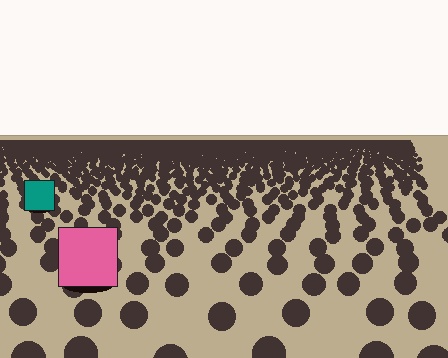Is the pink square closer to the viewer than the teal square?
Yes. The pink square is closer — you can tell from the texture gradient: the ground texture is coarser near it.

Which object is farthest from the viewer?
The teal square is farthest from the viewer. It appears smaller and the ground texture around it is denser.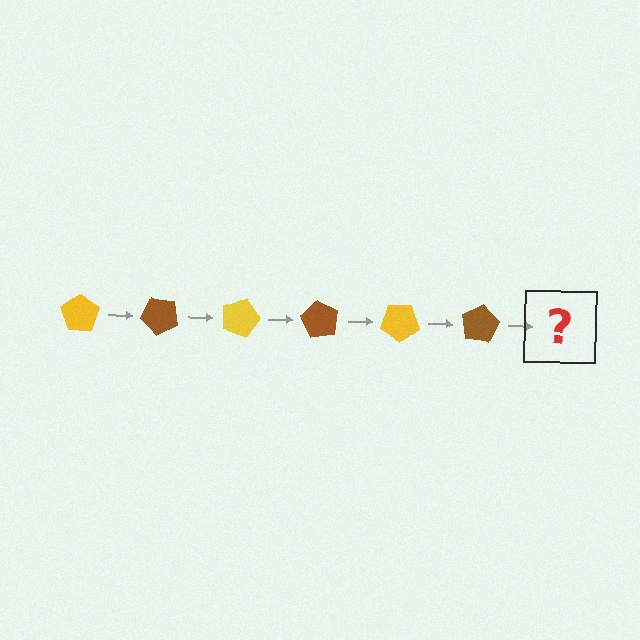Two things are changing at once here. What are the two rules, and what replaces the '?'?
The two rules are that it rotates 45 degrees each step and the color cycles through yellow and brown. The '?' should be a yellow pentagon, rotated 270 degrees from the start.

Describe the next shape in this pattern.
It should be a yellow pentagon, rotated 270 degrees from the start.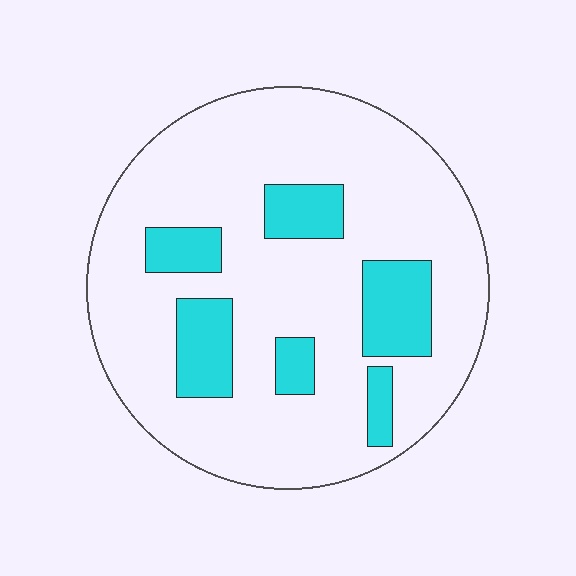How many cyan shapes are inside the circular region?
6.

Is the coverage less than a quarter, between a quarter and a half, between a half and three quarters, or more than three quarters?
Less than a quarter.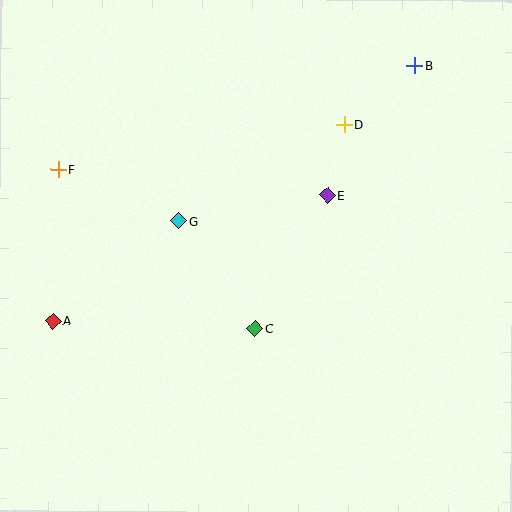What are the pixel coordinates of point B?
Point B is at (415, 66).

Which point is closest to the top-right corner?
Point B is closest to the top-right corner.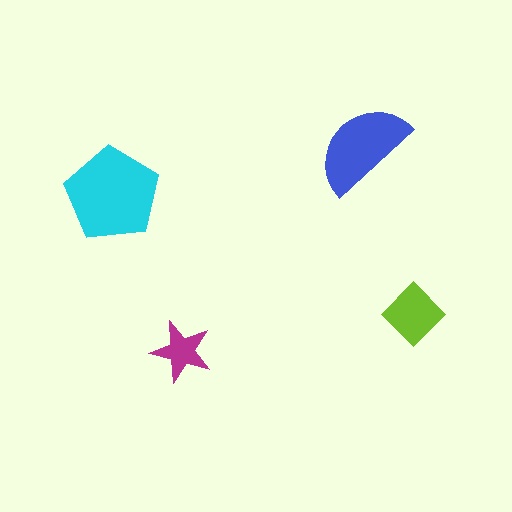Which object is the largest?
The cyan pentagon.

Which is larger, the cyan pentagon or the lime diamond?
The cyan pentagon.